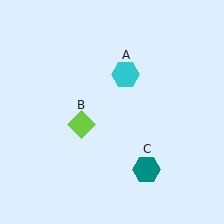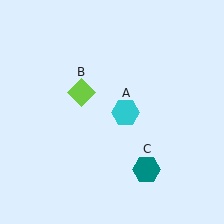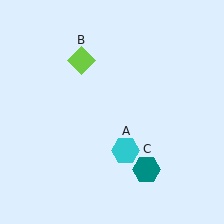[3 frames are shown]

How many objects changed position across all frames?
2 objects changed position: cyan hexagon (object A), lime diamond (object B).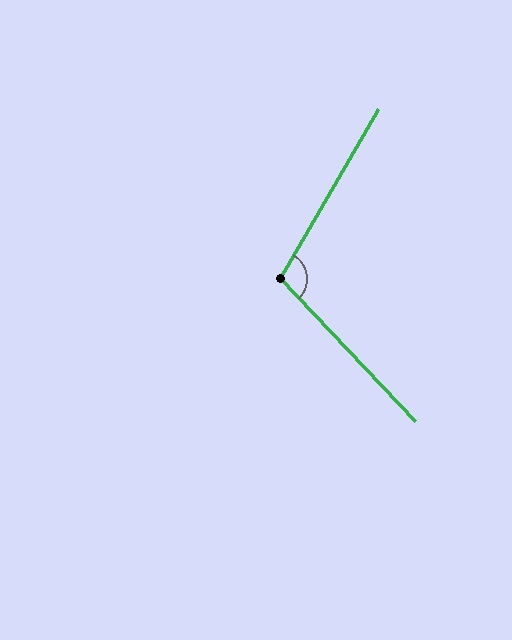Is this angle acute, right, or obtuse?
It is obtuse.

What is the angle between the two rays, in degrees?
Approximately 107 degrees.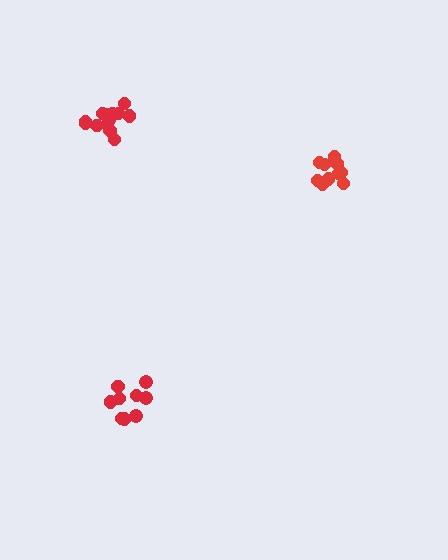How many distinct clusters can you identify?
There are 3 distinct clusters.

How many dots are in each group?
Group 1: 10 dots, Group 2: 13 dots, Group 3: 9 dots (32 total).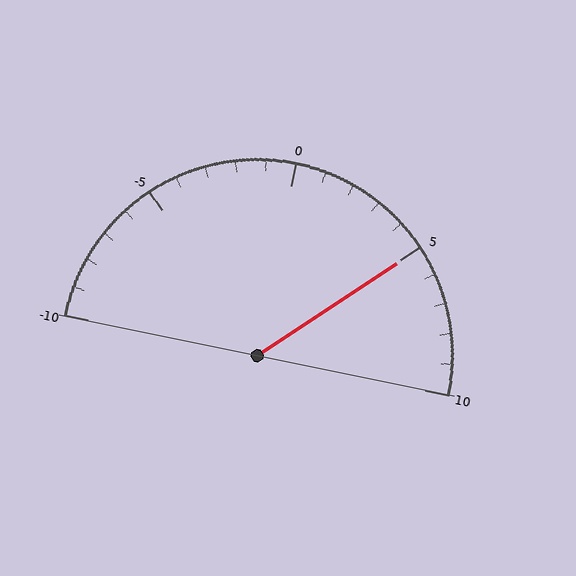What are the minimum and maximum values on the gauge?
The gauge ranges from -10 to 10.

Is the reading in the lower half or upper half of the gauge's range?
The reading is in the upper half of the range (-10 to 10).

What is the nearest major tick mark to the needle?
The nearest major tick mark is 5.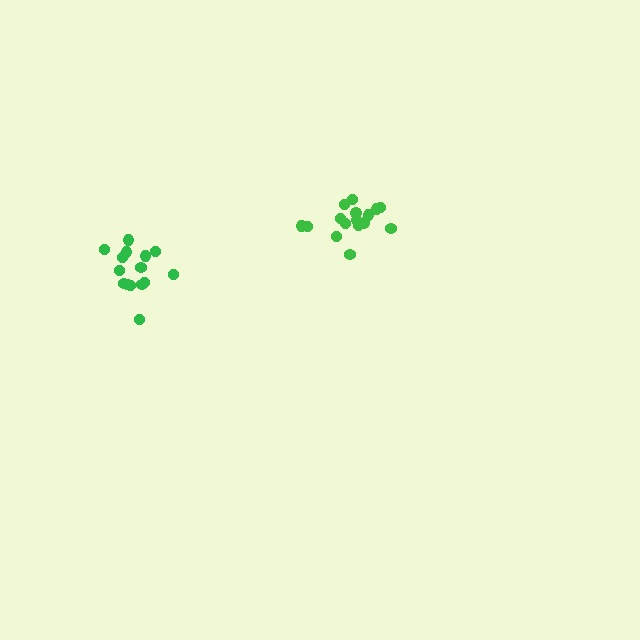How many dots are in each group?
Group 1: 16 dots, Group 2: 15 dots (31 total).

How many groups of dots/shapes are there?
There are 2 groups.